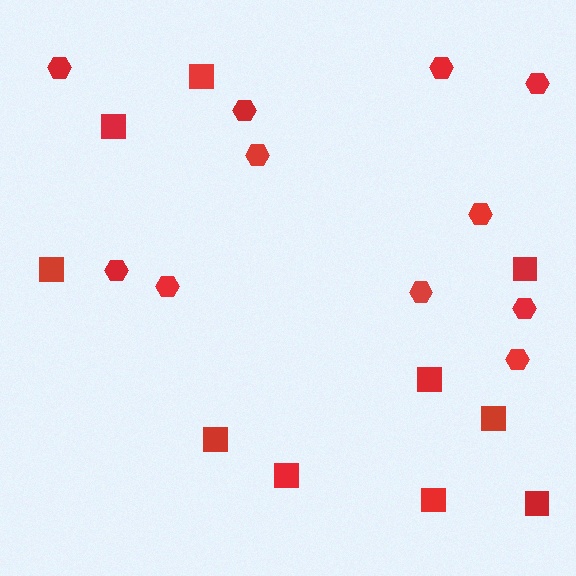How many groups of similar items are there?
There are 2 groups: one group of hexagons (11) and one group of squares (10).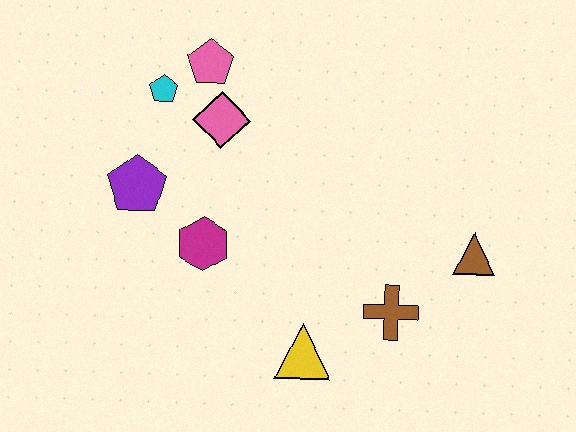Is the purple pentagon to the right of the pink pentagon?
No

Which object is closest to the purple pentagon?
The magenta hexagon is closest to the purple pentagon.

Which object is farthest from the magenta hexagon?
The brown triangle is farthest from the magenta hexagon.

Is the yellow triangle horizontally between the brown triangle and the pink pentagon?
Yes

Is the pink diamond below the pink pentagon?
Yes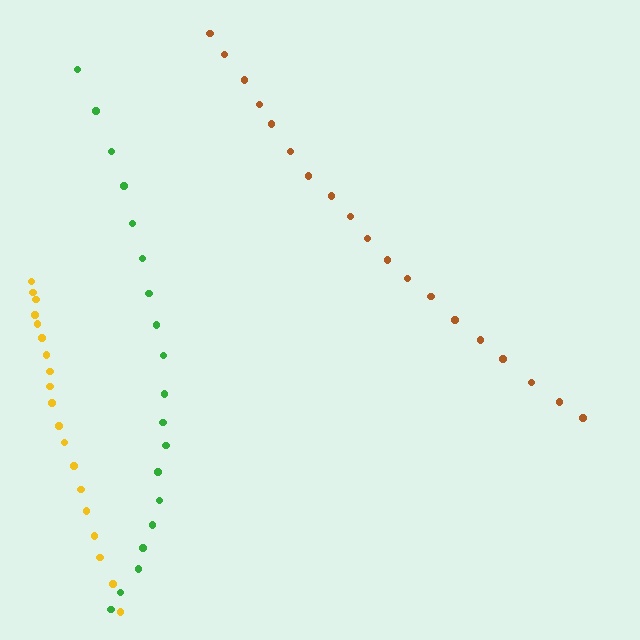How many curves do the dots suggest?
There are 3 distinct paths.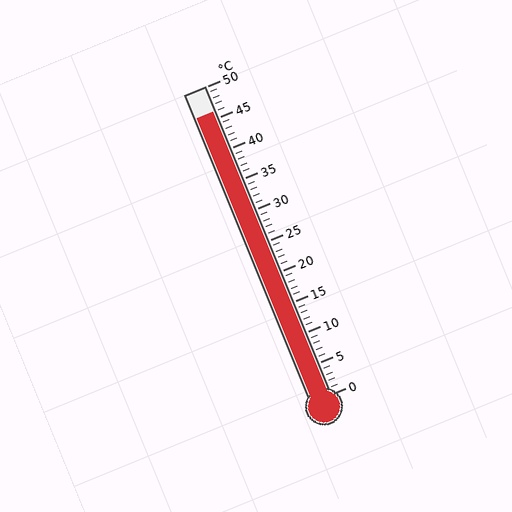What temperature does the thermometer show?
The thermometer shows approximately 46°C.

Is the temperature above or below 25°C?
The temperature is above 25°C.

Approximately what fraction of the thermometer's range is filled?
The thermometer is filled to approximately 90% of its range.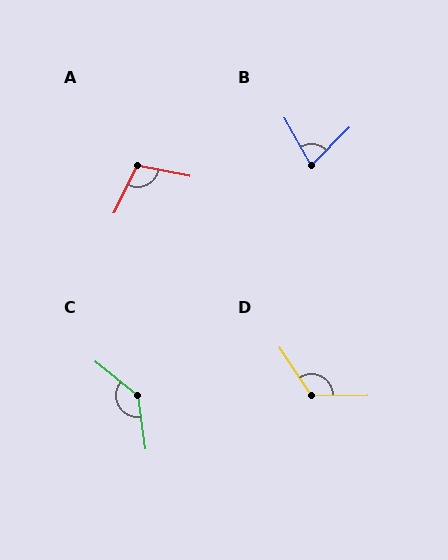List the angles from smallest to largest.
B (73°), A (105°), D (123°), C (136°).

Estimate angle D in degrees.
Approximately 123 degrees.